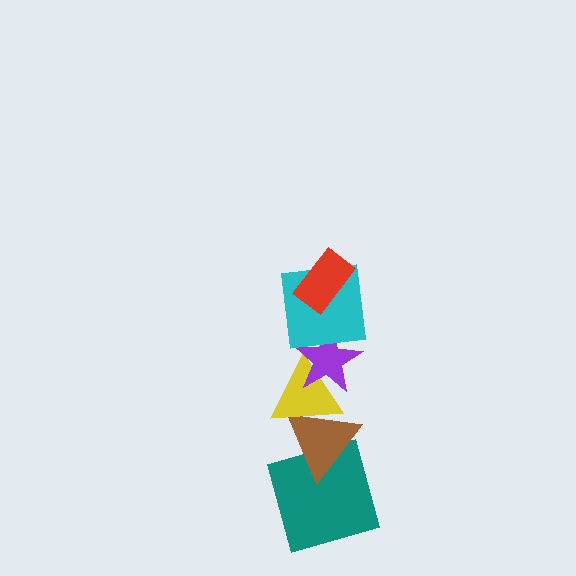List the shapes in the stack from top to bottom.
From top to bottom: the red rectangle, the cyan square, the purple star, the yellow triangle, the brown triangle, the teal square.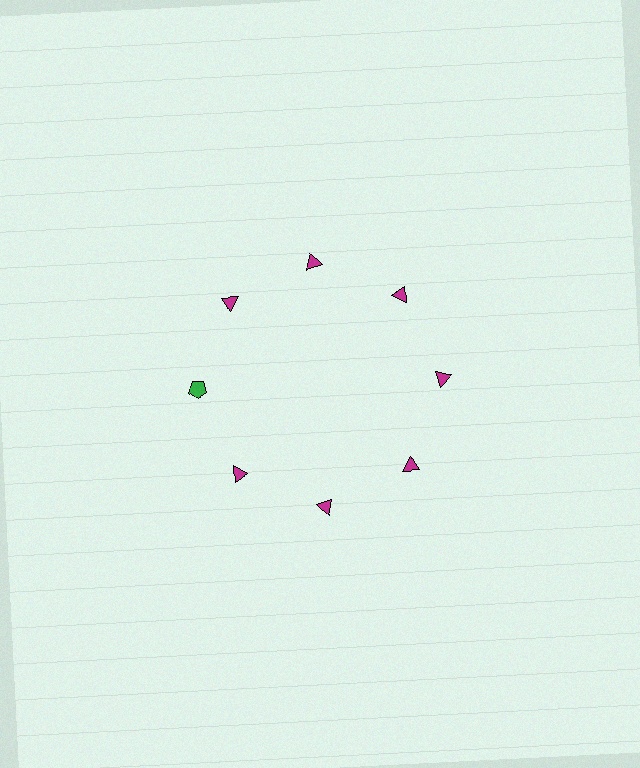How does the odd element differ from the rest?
It differs in both color (green instead of magenta) and shape (pentagon instead of triangle).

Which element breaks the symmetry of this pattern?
The green pentagon at roughly the 9 o'clock position breaks the symmetry. All other shapes are magenta triangles.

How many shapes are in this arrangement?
There are 8 shapes arranged in a ring pattern.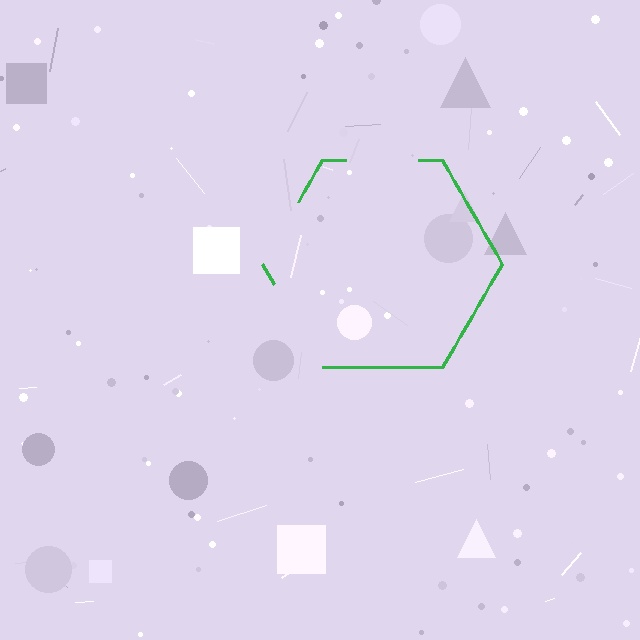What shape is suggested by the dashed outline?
The dashed outline suggests a hexagon.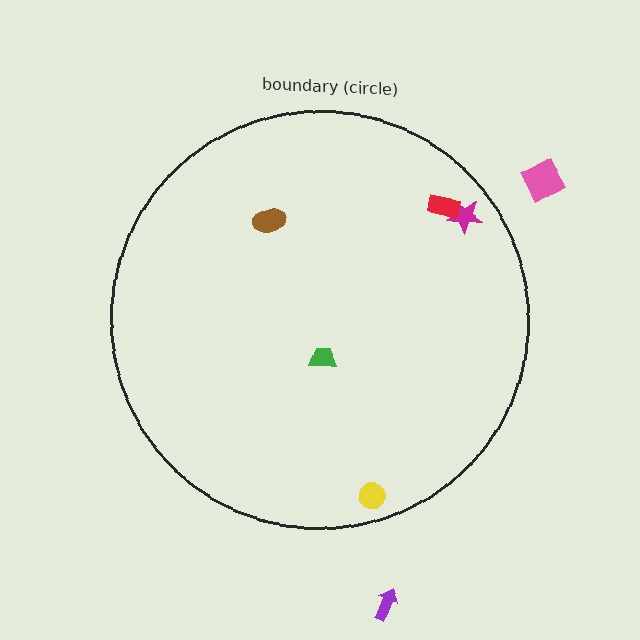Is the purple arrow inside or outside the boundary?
Outside.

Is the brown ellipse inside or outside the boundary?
Inside.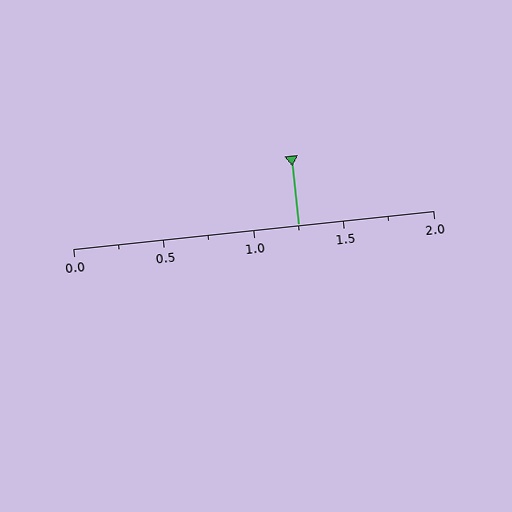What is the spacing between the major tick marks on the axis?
The major ticks are spaced 0.5 apart.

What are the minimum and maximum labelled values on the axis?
The axis runs from 0.0 to 2.0.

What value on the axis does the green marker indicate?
The marker indicates approximately 1.25.